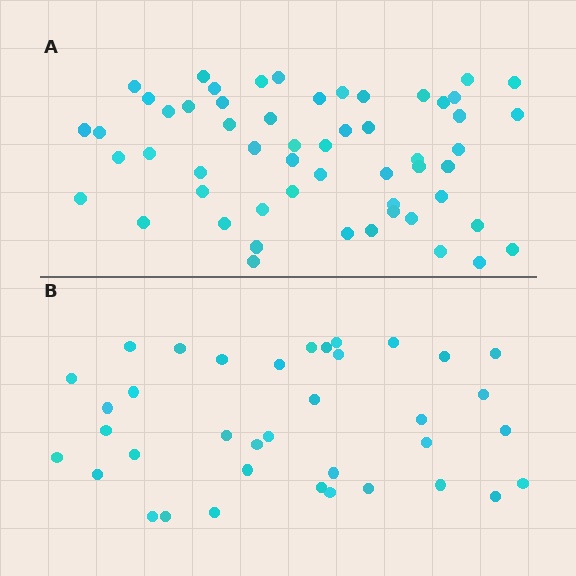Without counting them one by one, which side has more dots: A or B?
Region A (the top region) has more dots.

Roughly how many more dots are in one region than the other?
Region A has approximately 20 more dots than region B.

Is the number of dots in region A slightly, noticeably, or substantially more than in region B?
Region A has substantially more. The ratio is roughly 1.5 to 1.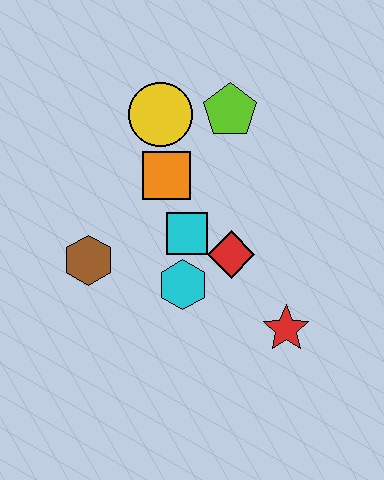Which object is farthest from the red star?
The yellow circle is farthest from the red star.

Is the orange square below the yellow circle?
Yes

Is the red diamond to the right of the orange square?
Yes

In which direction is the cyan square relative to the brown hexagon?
The cyan square is to the right of the brown hexagon.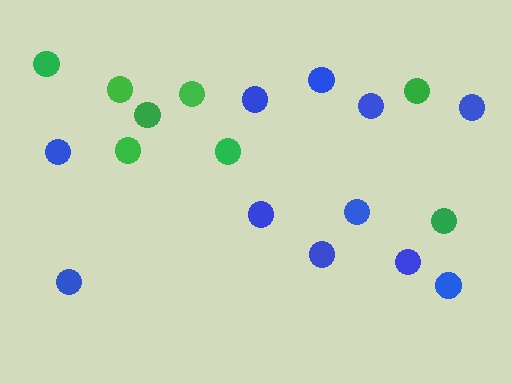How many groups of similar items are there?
There are 2 groups: one group of blue circles (11) and one group of green circles (8).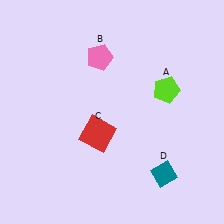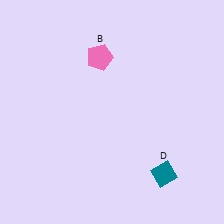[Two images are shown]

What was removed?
The red square (C), the lime pentagon (A) were removed in Image 2.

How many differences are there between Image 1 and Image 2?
There are 2 differences between the two images.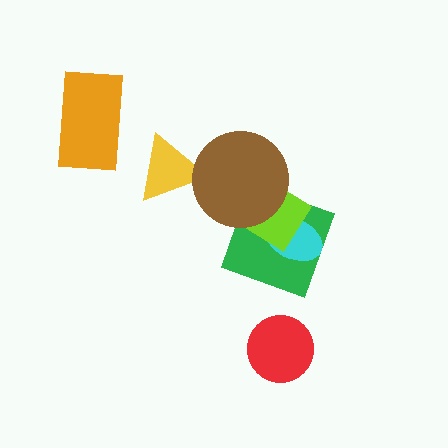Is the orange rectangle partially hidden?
No, no other shape covers it.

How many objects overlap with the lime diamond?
3 objects overlap with the lime diamond.